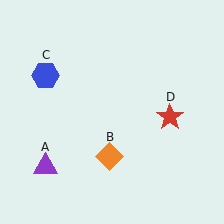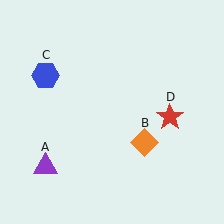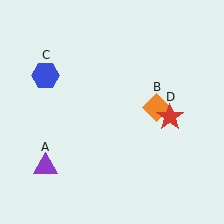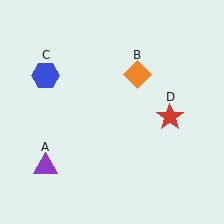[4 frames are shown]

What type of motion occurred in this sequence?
The orange diamond (object B) rotated counterclockwise around the center of the scene.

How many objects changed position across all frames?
1 object changed position: orange diamond (object B).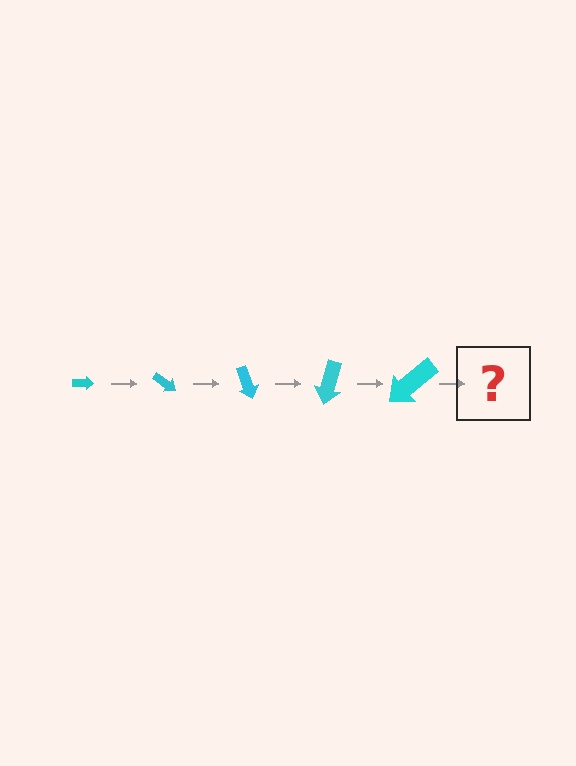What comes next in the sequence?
The next element should be an arrow, larger than the previous one and rotated 175 degrees from the start.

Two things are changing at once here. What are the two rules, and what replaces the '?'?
The two rules are that the arrow grows larger each step and it rotates 35 degrees each step. The '?' should be an arrow, larger than the previous one and rotated 175 degrees from the start.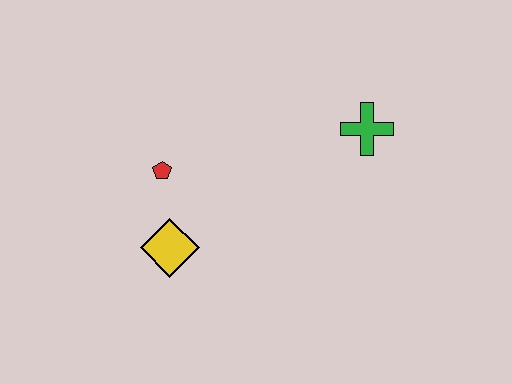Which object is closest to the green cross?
The red pentagon is closest to the green cross.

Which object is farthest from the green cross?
The yellow diamond is farthest from the green cross.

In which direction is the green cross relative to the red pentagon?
The green cross is to the right of the red pentagon.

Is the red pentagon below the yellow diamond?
No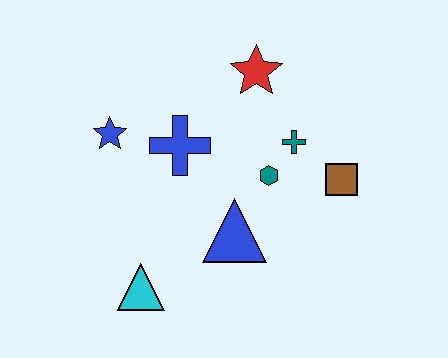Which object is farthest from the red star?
The cyan triangle is farthest from the red star.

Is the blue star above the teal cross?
Yes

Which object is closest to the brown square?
The teal cross is closest to the brown square.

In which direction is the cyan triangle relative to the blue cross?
The cyan triangle is below the blue cross.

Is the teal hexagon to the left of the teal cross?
Yes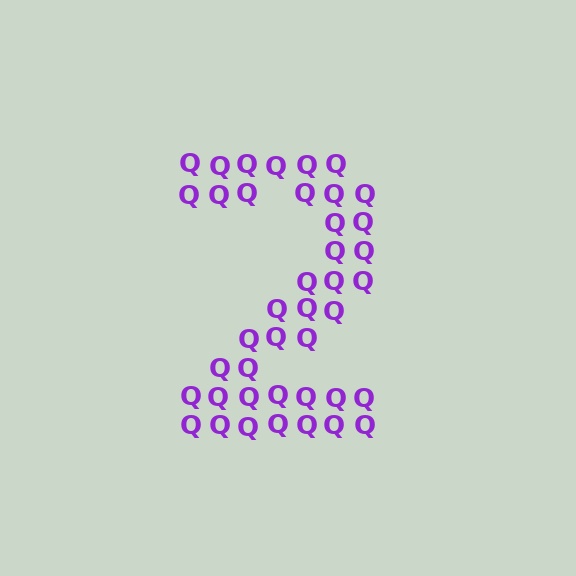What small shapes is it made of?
It is made of small letter Q's.